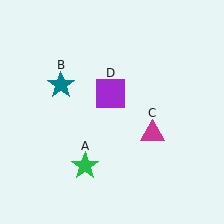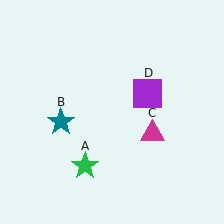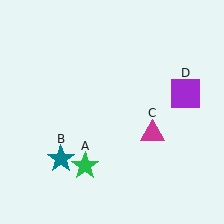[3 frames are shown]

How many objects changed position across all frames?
2 objects changed position: teal star (object B), purple square (object D).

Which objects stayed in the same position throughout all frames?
Green star (object A) and magenta triangle (object C) remained stationary.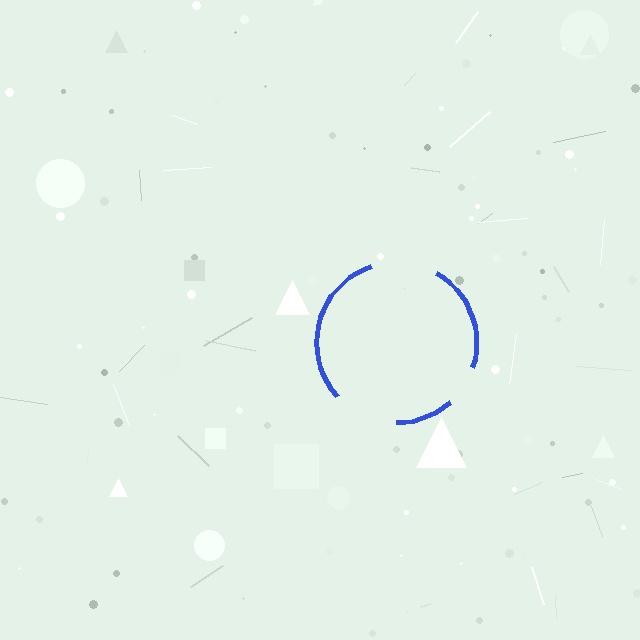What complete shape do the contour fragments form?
The contour fragments form a circle.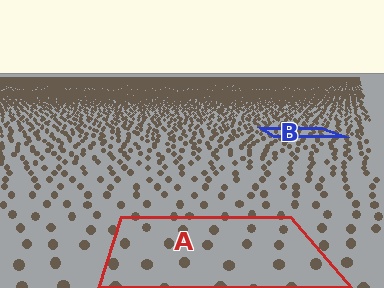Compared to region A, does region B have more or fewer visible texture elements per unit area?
Region B has more texture elements per unit area — they are packed more densely because it is farther away.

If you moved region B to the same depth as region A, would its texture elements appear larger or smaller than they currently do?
They would appear larger. At a closer depth, the same texture elements are projected at a bigger on-screen size.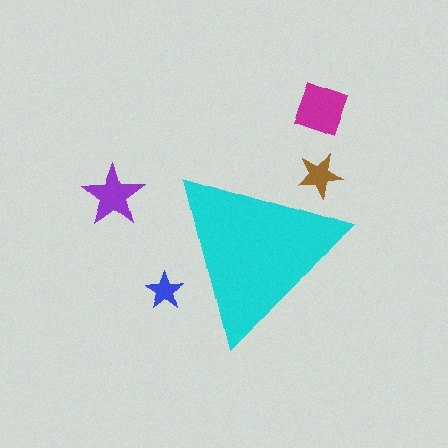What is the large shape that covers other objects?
A cyan triangle.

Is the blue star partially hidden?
Yes, the blue star is partially hidden behind the cyan triangle.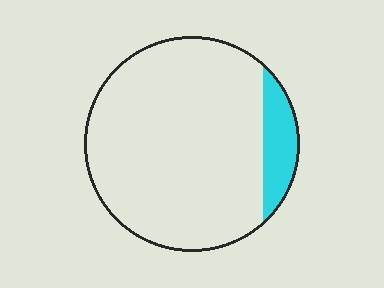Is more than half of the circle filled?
No.